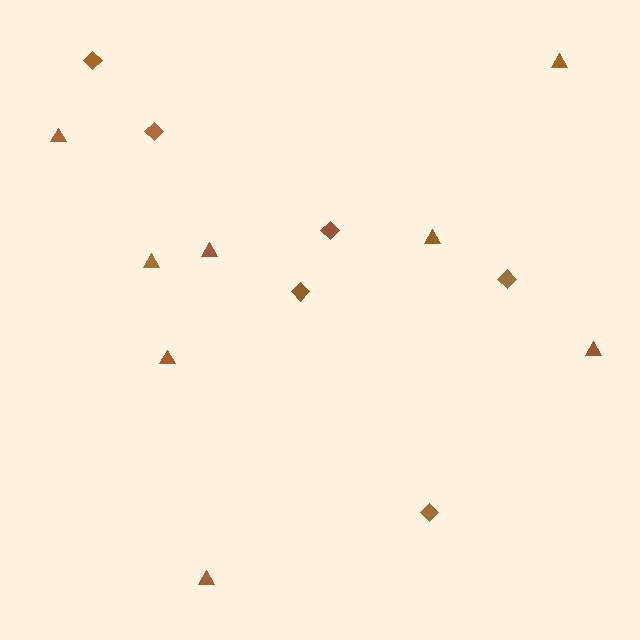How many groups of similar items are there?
There are 2 groups: one group of diamonds (6) and one group of triangles (8).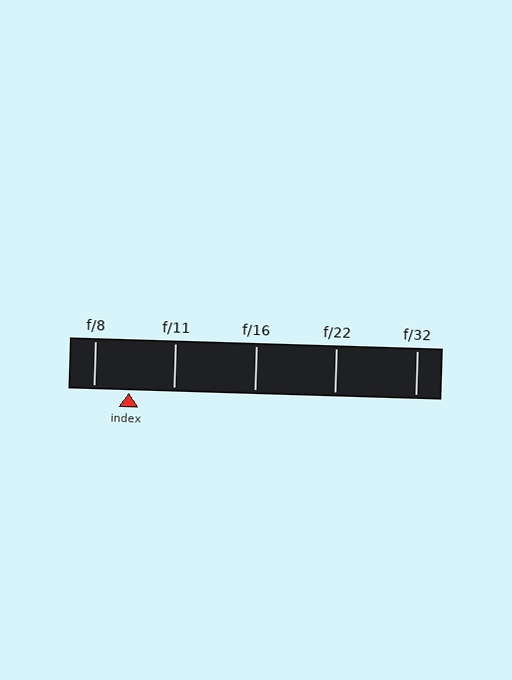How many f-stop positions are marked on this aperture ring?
There are 5 f-stop positions marked.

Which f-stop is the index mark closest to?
The index mark is closest to f/8.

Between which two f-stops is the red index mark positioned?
The index mark is between f/8 and f/11.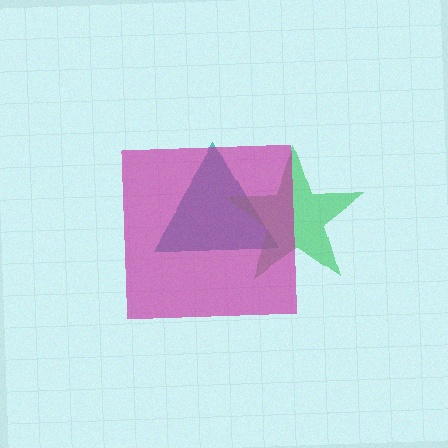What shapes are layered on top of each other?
The layered shapes are: a teal triangle, a green star, a magenta square.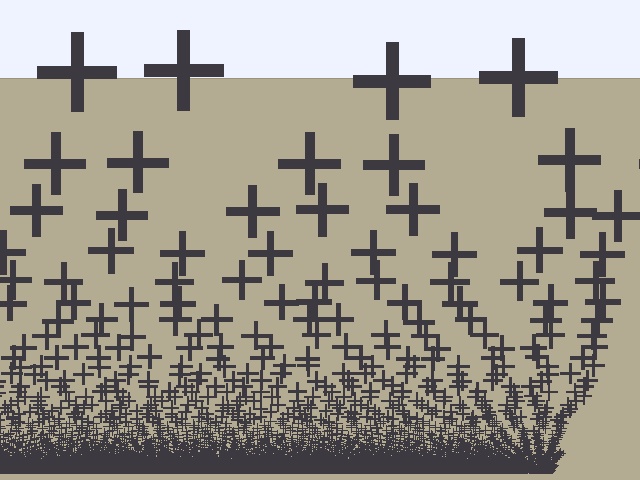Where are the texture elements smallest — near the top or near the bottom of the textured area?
Near the bottom.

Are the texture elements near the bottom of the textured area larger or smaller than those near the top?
Smaller. The gradient is inverted — elements near the bottom are smaller and denser.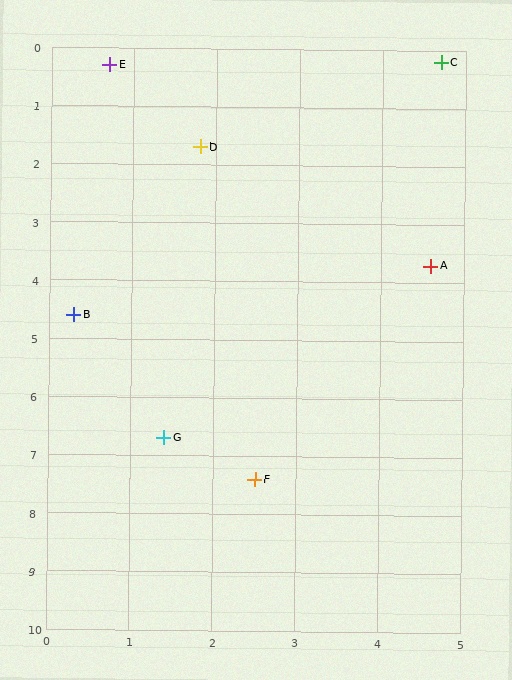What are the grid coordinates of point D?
Point D is at approximately (1.8, 1.7).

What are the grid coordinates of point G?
Point G is at approximately (1.4, 6.7).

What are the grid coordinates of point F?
Point F is at approximately (2.5, 7.4).